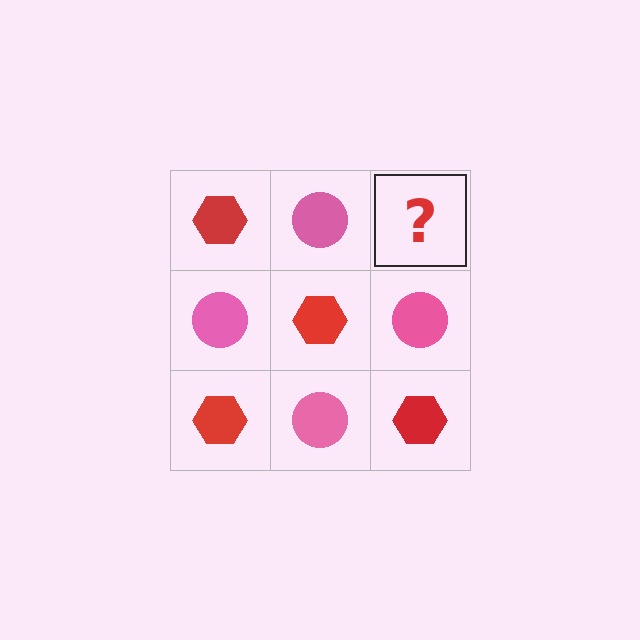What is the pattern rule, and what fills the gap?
The rule is that it alternates red hexagon and pink circle in a checkerboard pattern. The gap should be filled with a red hexagon.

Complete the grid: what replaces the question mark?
The question mark should be replaced with a red hexagon.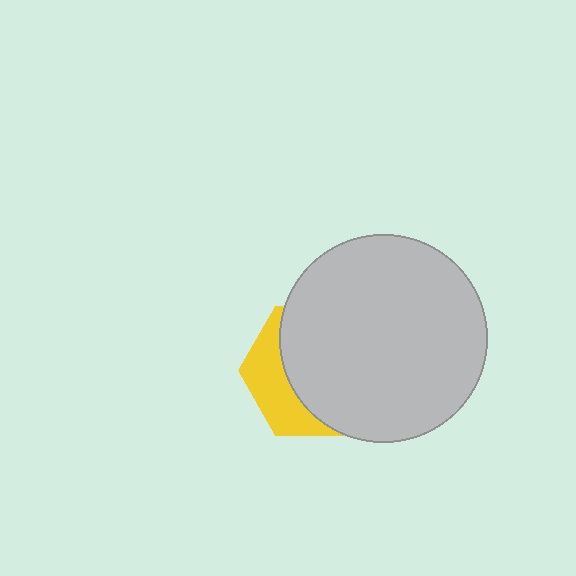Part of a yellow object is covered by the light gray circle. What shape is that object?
It is a hexagon.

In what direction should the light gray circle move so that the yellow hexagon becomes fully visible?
The light gray circle should move right. That is the shortest direction to clear the overlap and leave the yellow hexagon fully visible.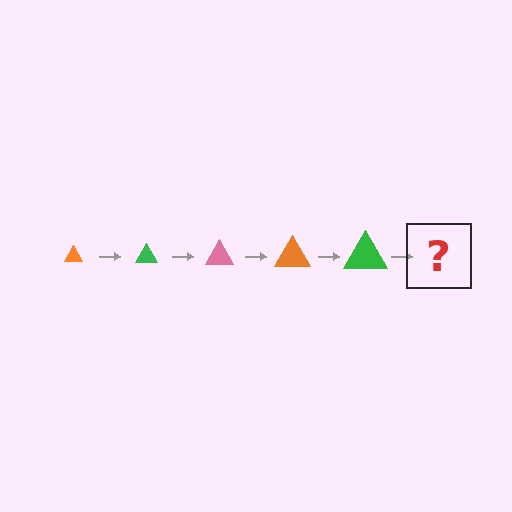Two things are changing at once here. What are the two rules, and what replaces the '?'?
The two rules are that the triangle grows larger each step and the color cycles through orange, green, and pink. The '?' should be a pink triangle, larger than the previous one.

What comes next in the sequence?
The next element should be a pink triangle, larger than the previous one.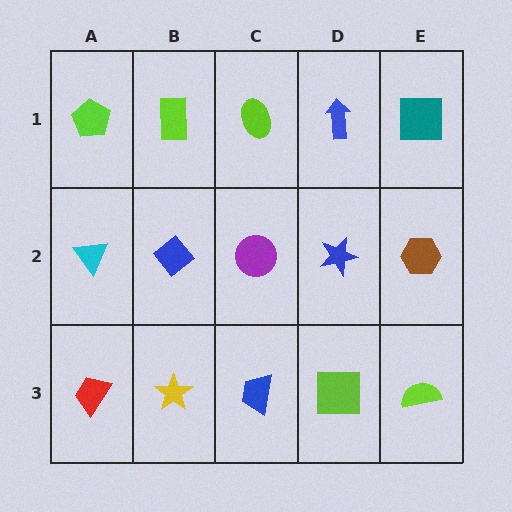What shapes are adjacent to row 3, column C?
A purple circle (row 2, column C), a yellow star (row 3, column B), a lime square (row 3, column D).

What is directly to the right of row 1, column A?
A lime rectangle.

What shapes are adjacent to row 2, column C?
A lime ellipse (row 1, column C), a blue trapezoid (row 3, column C), a blue diamond (row 2, column B), a blue star (row 2, column D).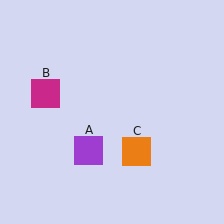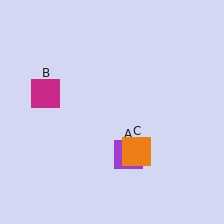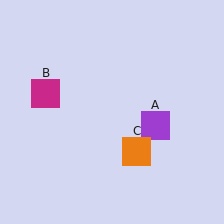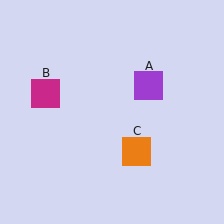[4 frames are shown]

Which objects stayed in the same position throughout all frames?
Magenta square (object B) and orange square (object C) remained stationary.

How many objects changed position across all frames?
1 object changed position: purple square (object A).